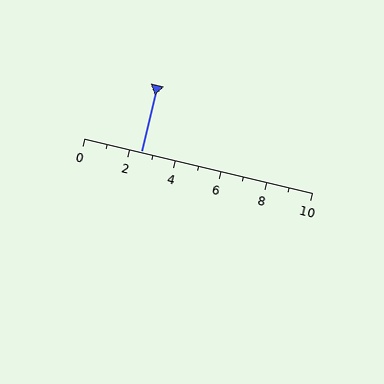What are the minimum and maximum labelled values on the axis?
The axis runs from 0 to 10.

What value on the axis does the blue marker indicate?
The marker indicates approximately 2.5.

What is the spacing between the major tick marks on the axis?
The major ticks are spaced 2 apart.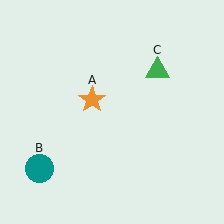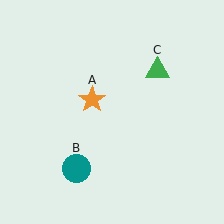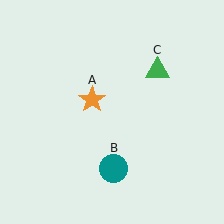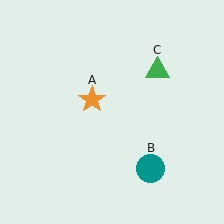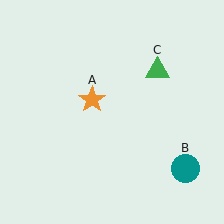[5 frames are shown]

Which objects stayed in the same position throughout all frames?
Orange star (object A) and green triangle (object C) remained stationary.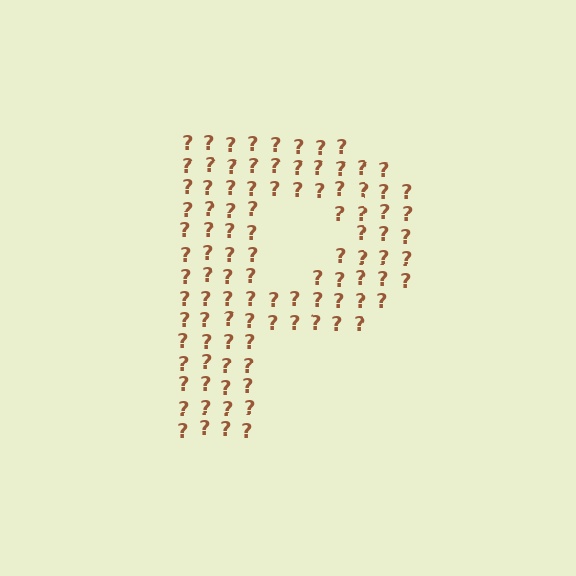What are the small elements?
The small elements are question marks.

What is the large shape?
The large shape is the letter P.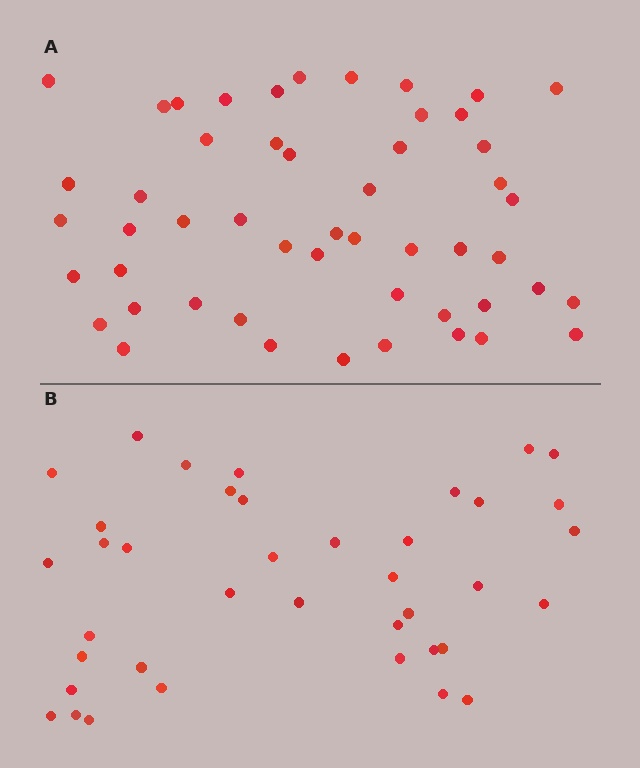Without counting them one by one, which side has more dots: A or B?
Region A (the top region) has more dots.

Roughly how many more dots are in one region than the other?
Region A has roughly 12 or so more dots than region B.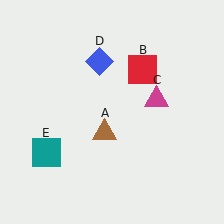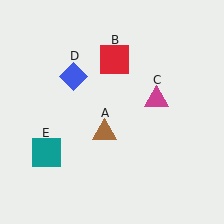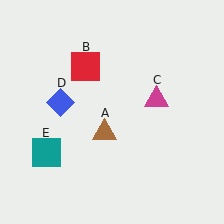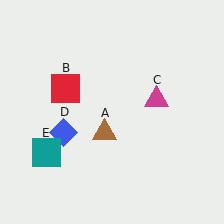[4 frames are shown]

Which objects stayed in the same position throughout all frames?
Brown triangle (object A) and magenta triangle (object C) and teal square (object E) remained stationary.